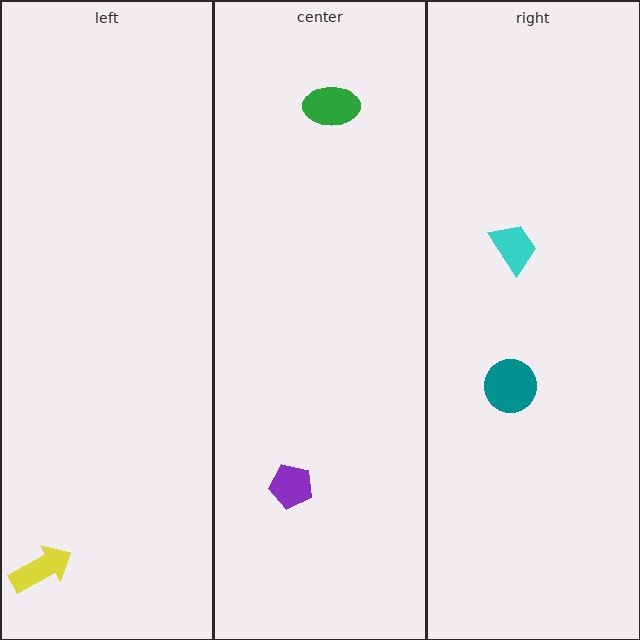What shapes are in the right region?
The cyan trapezoid, the teal circle.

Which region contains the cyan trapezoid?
The right region.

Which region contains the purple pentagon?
The center region.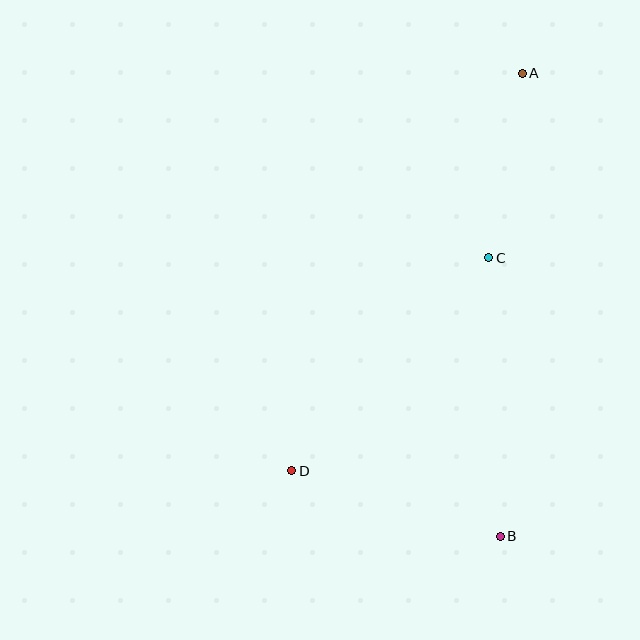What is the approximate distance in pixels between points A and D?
The distance between A and D is approximately 460 pixels.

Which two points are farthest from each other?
Points A and B are farthest from each other.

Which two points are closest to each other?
Points A and C are closest to each other.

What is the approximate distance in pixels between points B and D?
The distance between B and D is approximately 219 pixels.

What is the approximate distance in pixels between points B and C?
The distance between B and C is approximately 279 pixels.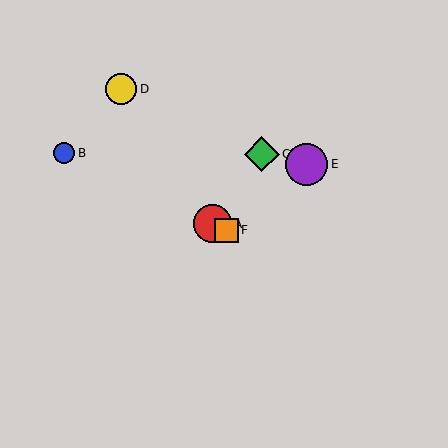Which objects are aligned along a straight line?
Objects A, B, F are aligned along a straight line.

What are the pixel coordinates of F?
Object F is at (227, 230).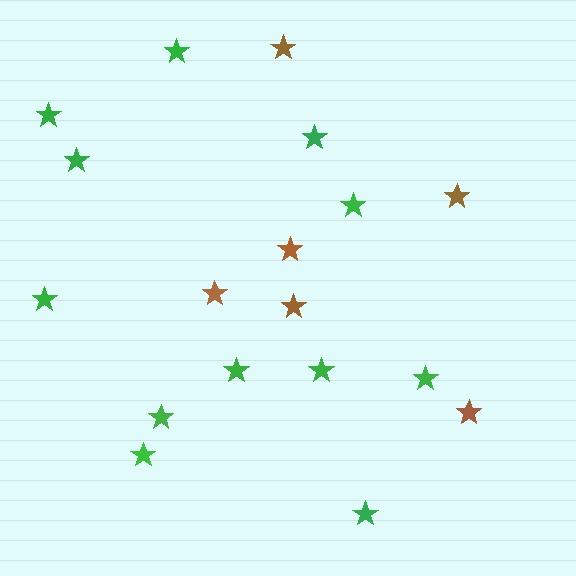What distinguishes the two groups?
There are 2 groups: one group of brown stars (6) and one group of green stars (12).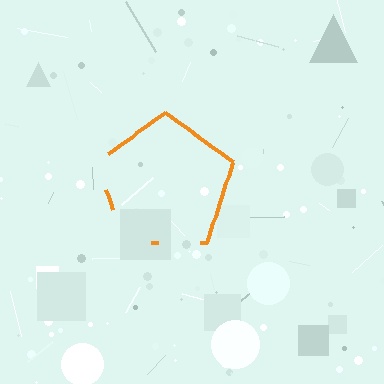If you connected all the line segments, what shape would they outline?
They would outline a pentagon.